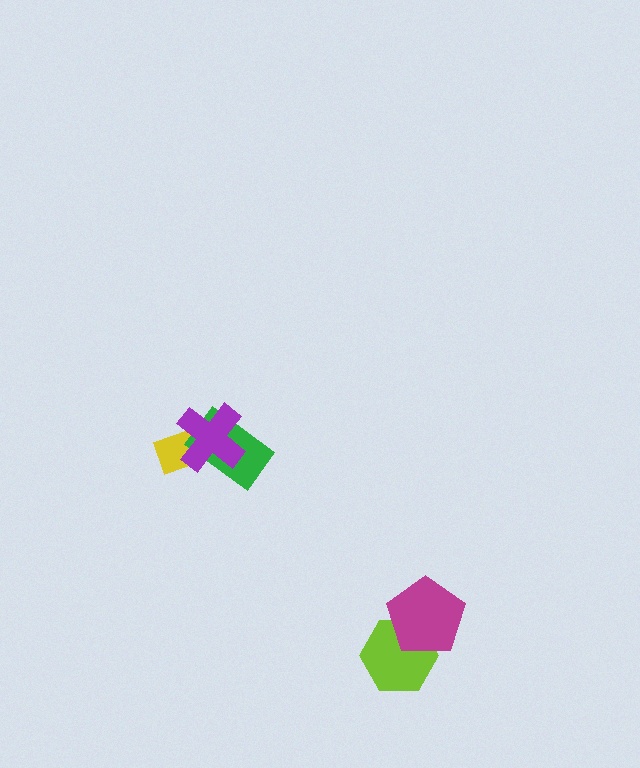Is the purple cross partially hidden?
No, no other shape covers it.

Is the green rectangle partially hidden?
Yes, it is partially covered by another shape.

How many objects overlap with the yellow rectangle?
2 objects overlap with the yellow rectangle.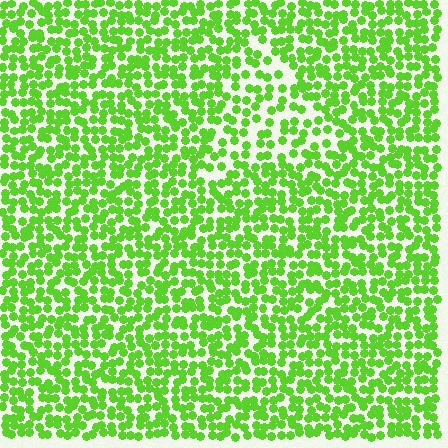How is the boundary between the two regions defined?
The boundary is defined by a change in element density (approximately 1.6x ratio). All elements are the same color, size, and shape.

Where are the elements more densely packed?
The elements are more densely packed outside the triangle boundary.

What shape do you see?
I see a triangle.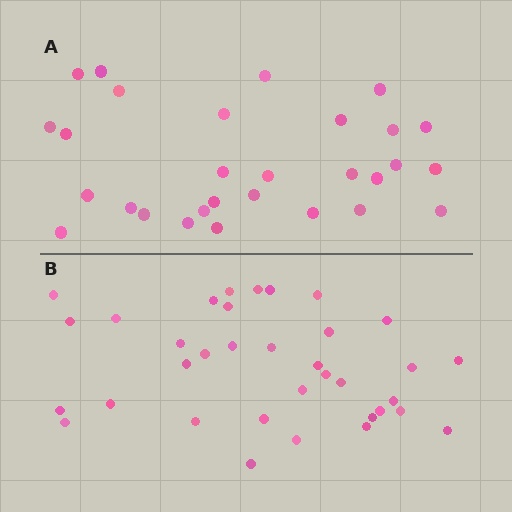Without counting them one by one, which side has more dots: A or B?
Region B (the bottom region) has more dots.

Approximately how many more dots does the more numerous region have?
Region B has about 6 more dots than region A.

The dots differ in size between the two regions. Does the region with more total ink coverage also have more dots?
No. Region A has more total ink coverage because its dots are larger, but region B actually contains more individual dots. Total area can be misleading — the number of items is what matters here.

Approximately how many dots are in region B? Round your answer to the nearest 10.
About 40 dots. (The exact count is 35, which rounds to 40.)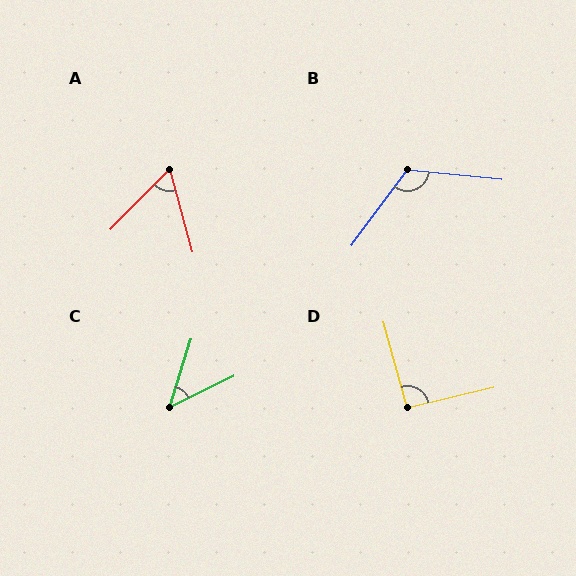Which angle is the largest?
B, at approximately 121 degrees.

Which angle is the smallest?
C, at approximately 46 degrees.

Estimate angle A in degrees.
Approximately 60 degrees.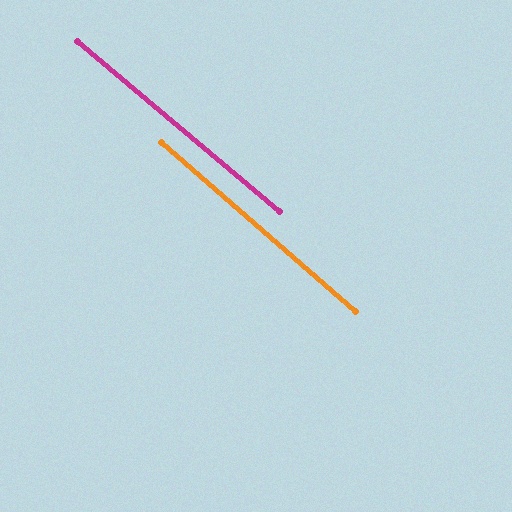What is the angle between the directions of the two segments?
Approximately 1 degree.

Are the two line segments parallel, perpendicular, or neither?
Parallel — their directions differ by only 1.1°.